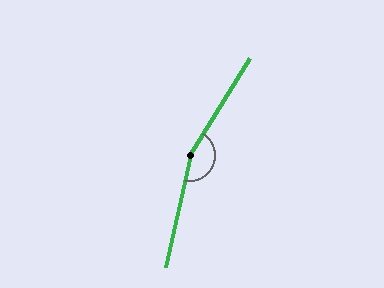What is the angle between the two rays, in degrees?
Approximately 161 degrees.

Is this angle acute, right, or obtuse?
It is obtuse.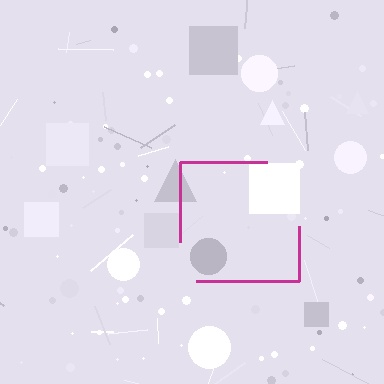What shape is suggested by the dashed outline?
The dashed outline suggests a square.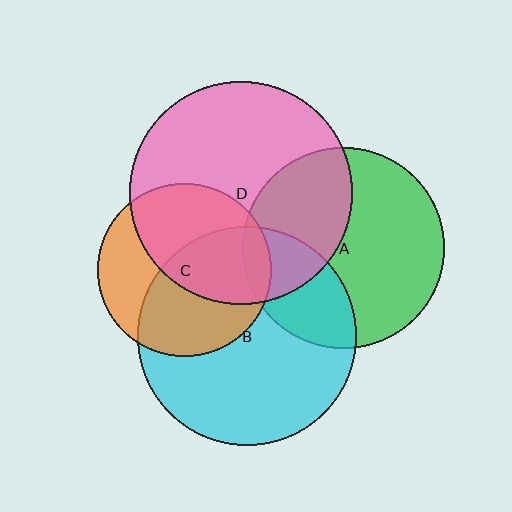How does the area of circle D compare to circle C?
Approximately 1.6 times.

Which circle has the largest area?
Circle D (pink).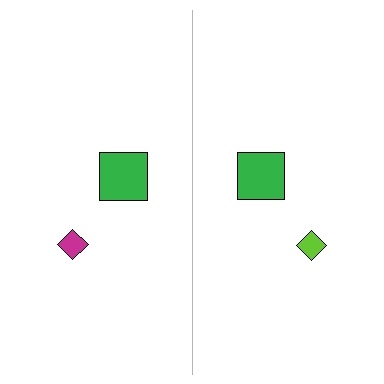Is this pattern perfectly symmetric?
No, the pattern is not perfectly symmetric. The lime diamond on the right side breaks the symmetry — its mirror counterpart is magenta.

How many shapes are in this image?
There are 4 shapes in this image.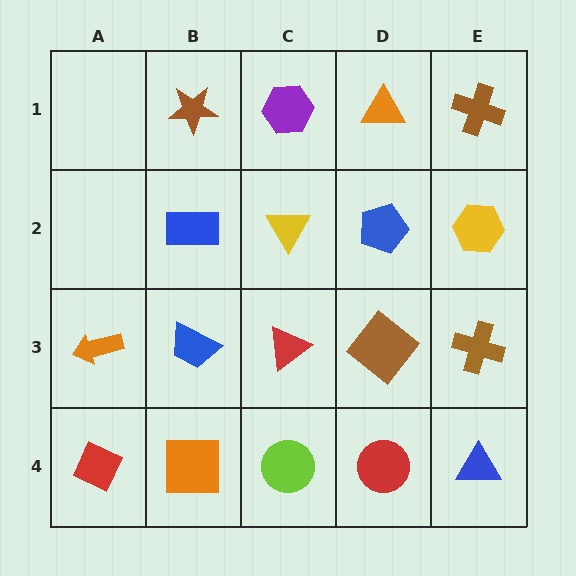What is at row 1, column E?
A brown cross.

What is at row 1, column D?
An orange triangle.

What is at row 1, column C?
A purple hexagon.